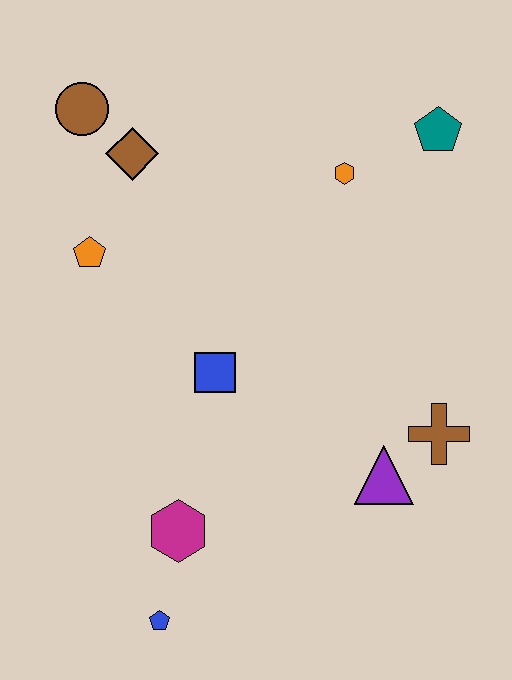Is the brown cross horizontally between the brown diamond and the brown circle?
No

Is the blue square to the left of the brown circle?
No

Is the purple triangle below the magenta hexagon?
No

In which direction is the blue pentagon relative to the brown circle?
The blue pentagon is below the brown circle.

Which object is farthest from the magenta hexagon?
The teal pentagon is farthest from the magenta hexagon.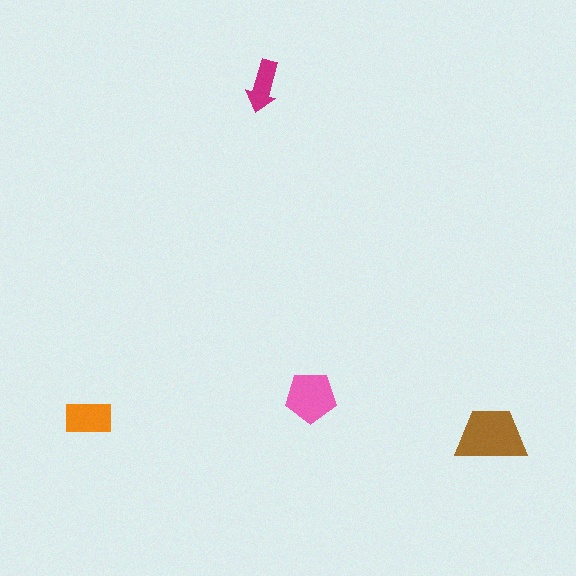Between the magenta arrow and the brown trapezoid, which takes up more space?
The brown trapezoid.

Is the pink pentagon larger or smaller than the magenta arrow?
Larger.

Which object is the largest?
The brown trapezoid.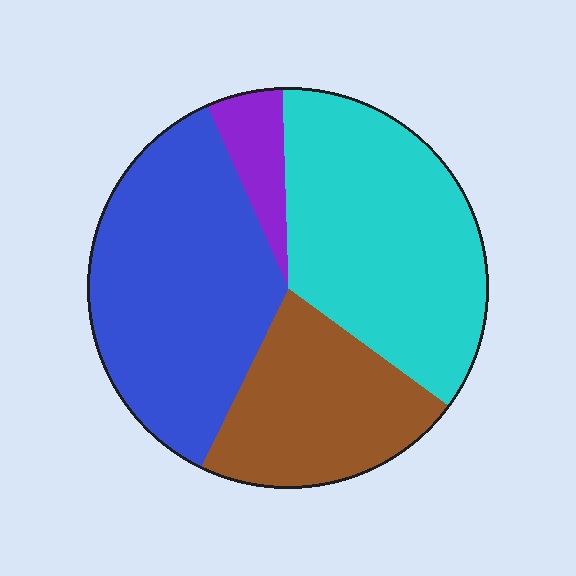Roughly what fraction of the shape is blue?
Blue takes up between a quarter and a half of the shape.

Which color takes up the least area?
Purple, at roughly 5%.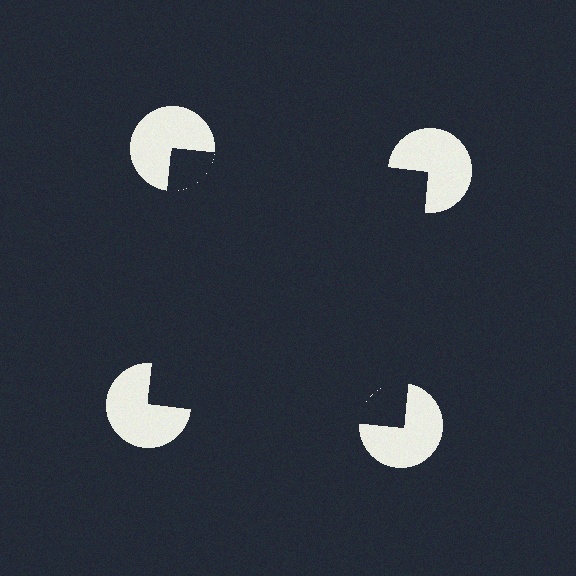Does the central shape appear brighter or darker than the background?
It typically appears slightly darker than the background, even though no actual brightness change is drawn.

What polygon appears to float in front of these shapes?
An illusory square — its edges are inferred from the aligned wedge cuts in the pac-man discs, not physically drawn.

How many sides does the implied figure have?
4 sides.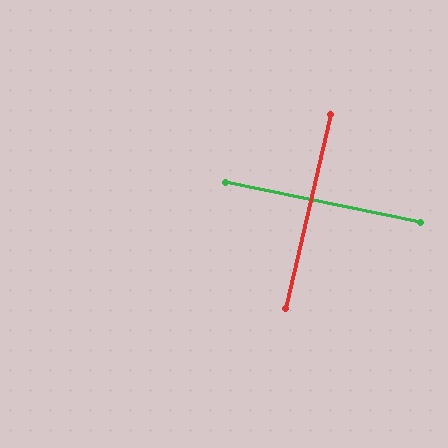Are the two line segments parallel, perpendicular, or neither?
Perpendicular — they meet at approximately 88°.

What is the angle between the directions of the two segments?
Approximately 88 degrees.